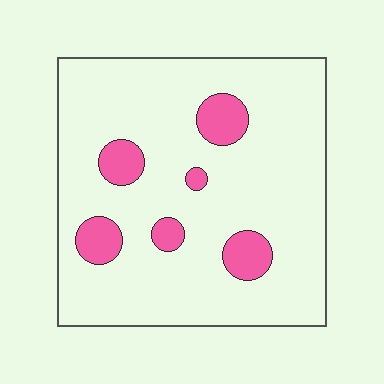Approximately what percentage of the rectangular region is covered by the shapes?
Approximately 15%.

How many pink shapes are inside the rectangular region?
6.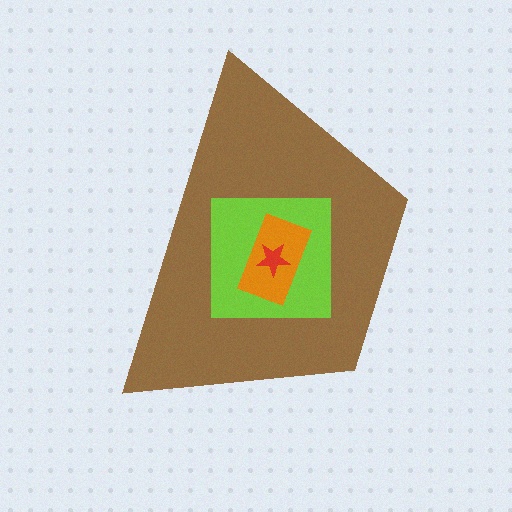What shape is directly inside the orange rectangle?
The red star.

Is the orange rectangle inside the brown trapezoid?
Yes.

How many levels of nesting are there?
4.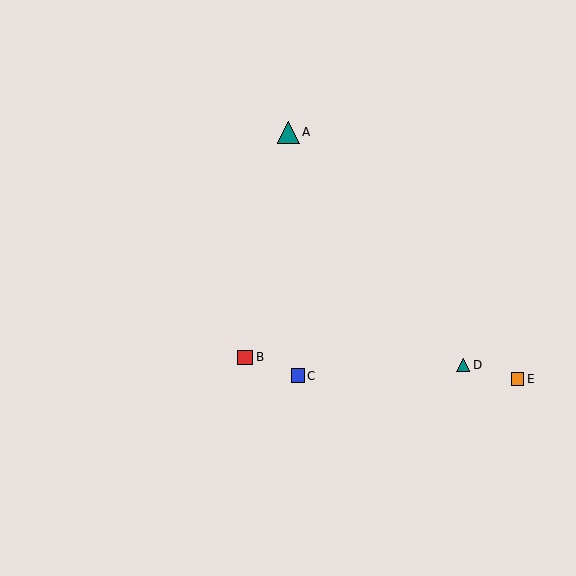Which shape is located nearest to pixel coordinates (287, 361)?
The blue square (labeled C) at (298, 376) is nearest to that location.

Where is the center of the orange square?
The center of the orange square is at (518, 379).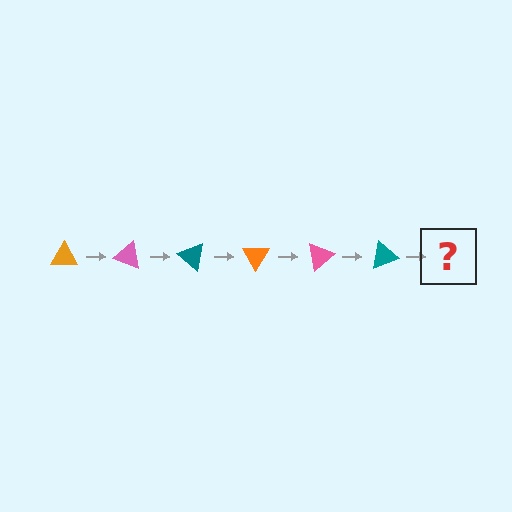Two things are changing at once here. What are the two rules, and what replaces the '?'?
The two rules are that it rotates 20 degrees each step and the color cycles through orange, pink, and teal. The '?' should be an orange triangle, rotated 120 degrees from the start.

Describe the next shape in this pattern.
It should be an orange triangle, rotated 120 degrees from the start.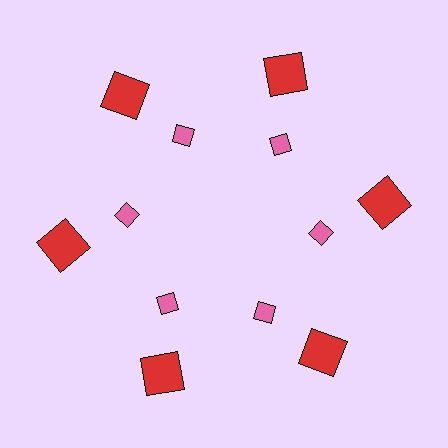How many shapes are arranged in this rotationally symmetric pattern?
There are 12 shapes, arranged in 6 groups of 2.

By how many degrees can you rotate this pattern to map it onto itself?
The pattern maps onto itself every 60 degrees of rotation.